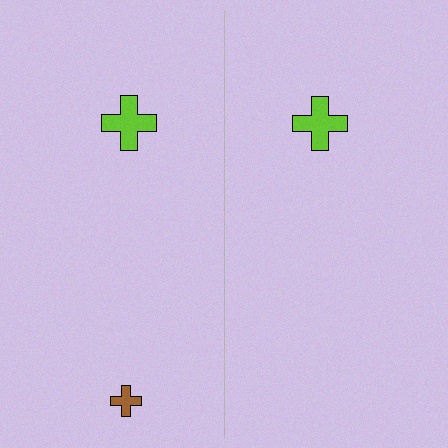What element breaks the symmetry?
A brown cross is missing from the right side.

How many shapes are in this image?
There are 3 shapes in this image.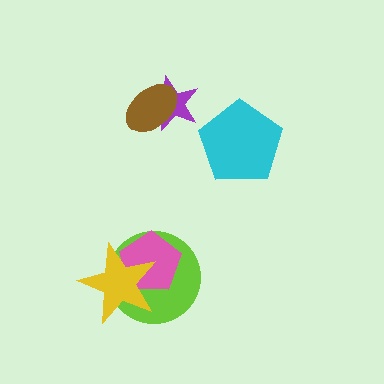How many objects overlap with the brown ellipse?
1 object overlaps with the brown ellipse.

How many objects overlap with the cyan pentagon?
0 objects overlap with the cyan pentagon.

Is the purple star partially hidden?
Yes, it is partially covered by another shape.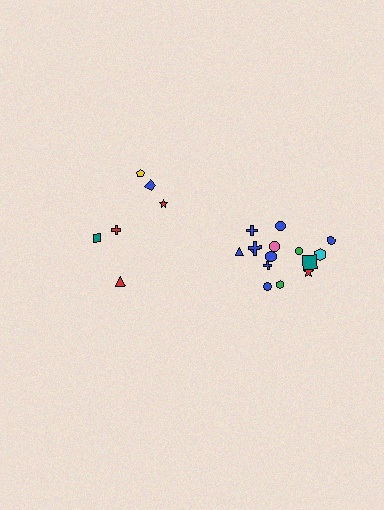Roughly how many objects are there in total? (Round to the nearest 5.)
Roughly 20 objects in total.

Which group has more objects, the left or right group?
The right group.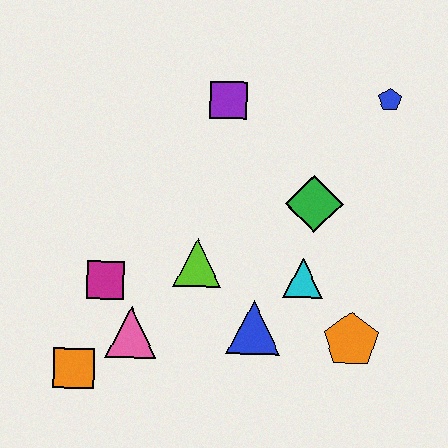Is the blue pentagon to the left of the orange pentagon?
No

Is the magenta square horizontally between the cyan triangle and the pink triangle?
No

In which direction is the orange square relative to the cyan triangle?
The orange square is to the left of the cyan triangle.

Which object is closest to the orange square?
The pink triangle is closest to the orange square.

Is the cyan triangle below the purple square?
Yes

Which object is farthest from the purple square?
The orange square is farthest from the purple square.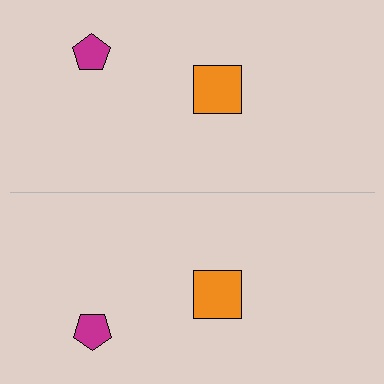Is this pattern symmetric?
Yes, this pattern has bilateral (reflection) symmetry.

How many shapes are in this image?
There are 4 shapes in this image.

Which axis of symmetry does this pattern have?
The pattern has a horizontal axis of symmetry running through the center of the image.